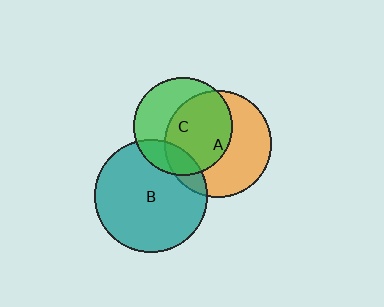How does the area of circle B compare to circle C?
Approximately 1.3 times.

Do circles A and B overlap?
Yes.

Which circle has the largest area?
Circle B (teal).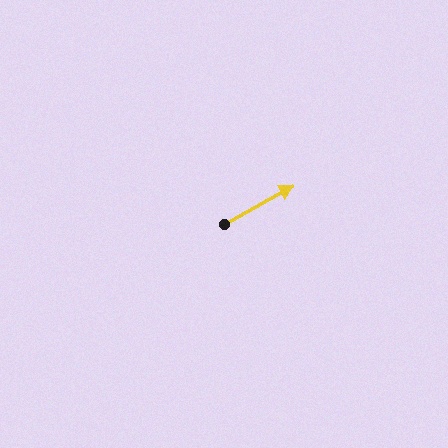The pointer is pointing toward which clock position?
Roughly 2 o'clock.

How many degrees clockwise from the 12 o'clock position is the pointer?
Approximately 61 degrees.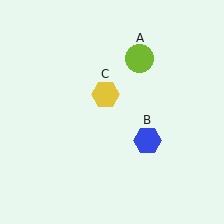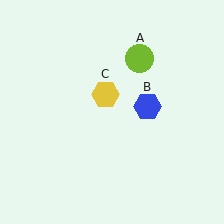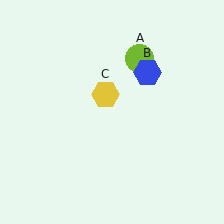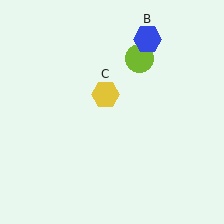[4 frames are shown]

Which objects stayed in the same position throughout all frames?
Lime circle (object A) and yellow hexagon (object C) remained stationary.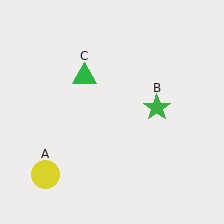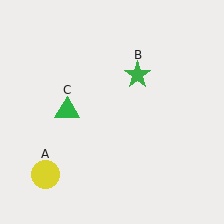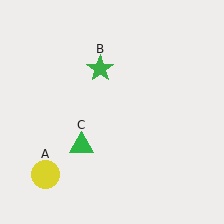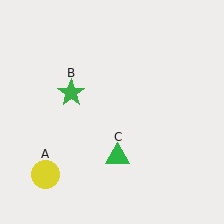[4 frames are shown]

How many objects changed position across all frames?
2 objects changed position: green star (object B), green triangle (object C).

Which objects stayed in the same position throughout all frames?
Yellow circle (object A) remained stationary.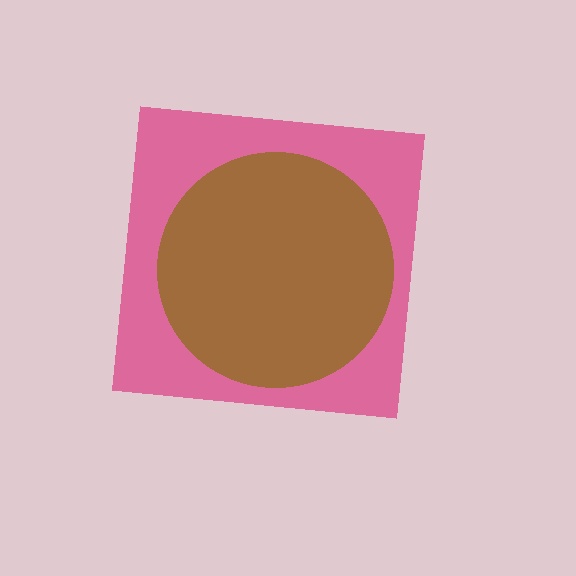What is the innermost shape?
The brown circle.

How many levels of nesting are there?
2.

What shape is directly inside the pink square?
The brown circle.